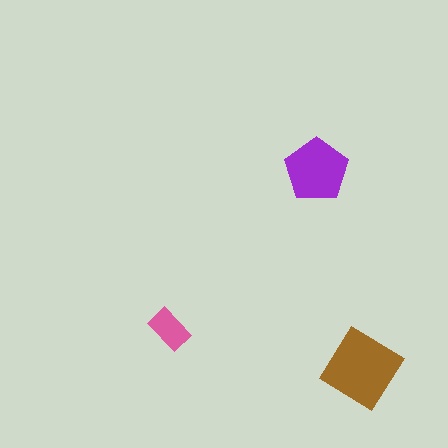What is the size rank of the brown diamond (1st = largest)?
1st.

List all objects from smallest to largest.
The pink rectangle, the purple pentagon, the brown diamond.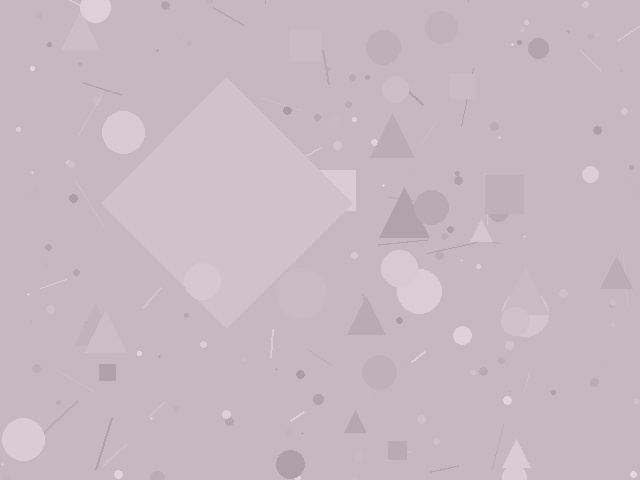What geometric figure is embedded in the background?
A diamond is embedded in the background.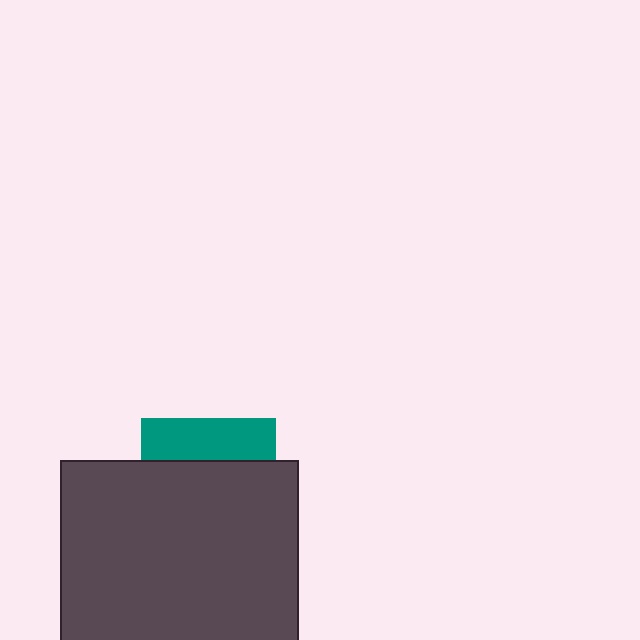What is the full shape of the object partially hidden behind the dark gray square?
The partially hidden object is a teal square.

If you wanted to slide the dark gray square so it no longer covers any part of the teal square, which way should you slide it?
Slide it down — that is the most direct way to separate the two shapes.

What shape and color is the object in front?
The object in front is a dark gray square.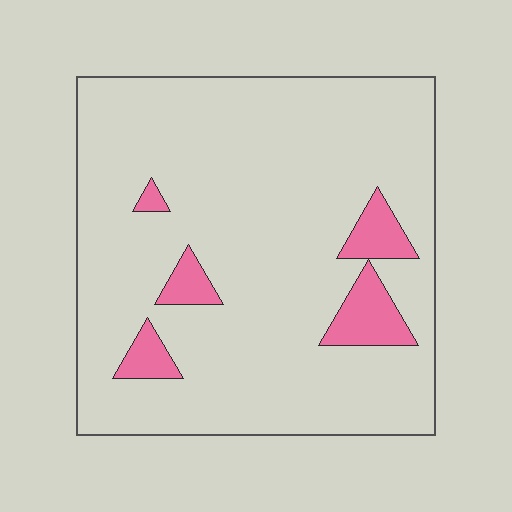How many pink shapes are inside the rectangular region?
5.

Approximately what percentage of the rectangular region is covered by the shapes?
Approximately 10%.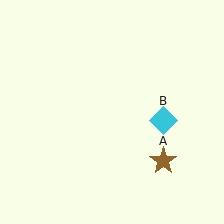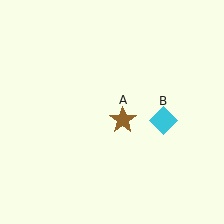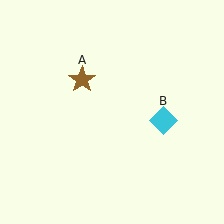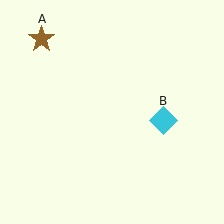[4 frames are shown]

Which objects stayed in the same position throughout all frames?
Cyan diamond (object B) remained stationary.